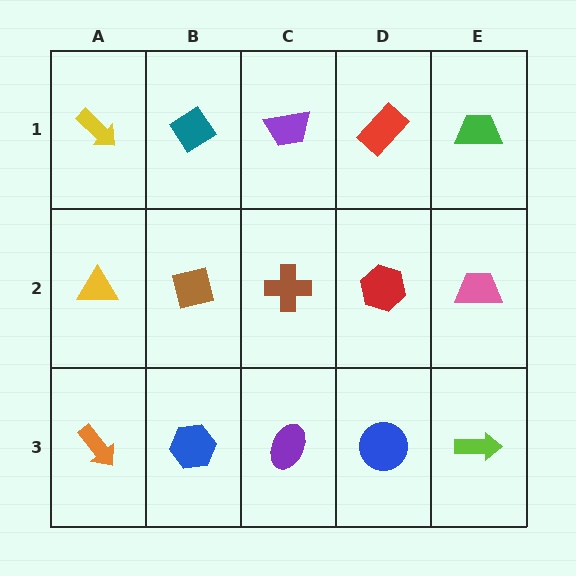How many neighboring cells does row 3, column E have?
2.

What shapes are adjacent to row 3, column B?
A brown square (row 2, column B), an orange arrow (row 3, column A), a purple ellipse (row 3, column C).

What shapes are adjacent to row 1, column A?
A yellow triangle (row 2, column A), a teal diamond (row 1, column B).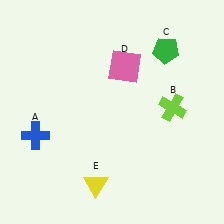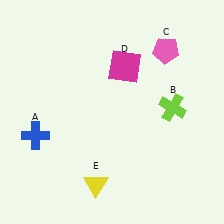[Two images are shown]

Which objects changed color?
C changed from green to pink. D changed from pink to magenta.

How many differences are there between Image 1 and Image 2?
There are 2 differences between the two images.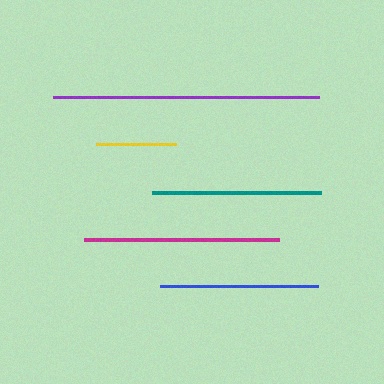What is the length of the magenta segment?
The magenta segment is approximately 195 pixels long.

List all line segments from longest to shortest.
From longest to shortest: purple, magenta, teal, blue, yellow.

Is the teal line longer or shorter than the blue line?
The teal line is longer than the blue line.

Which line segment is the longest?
The purple line is the longest at approximately 266 pixels.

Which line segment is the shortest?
The yellow line is the shortest at approximately 80 pixels.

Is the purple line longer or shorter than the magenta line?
The purple line is longer than the magenta line.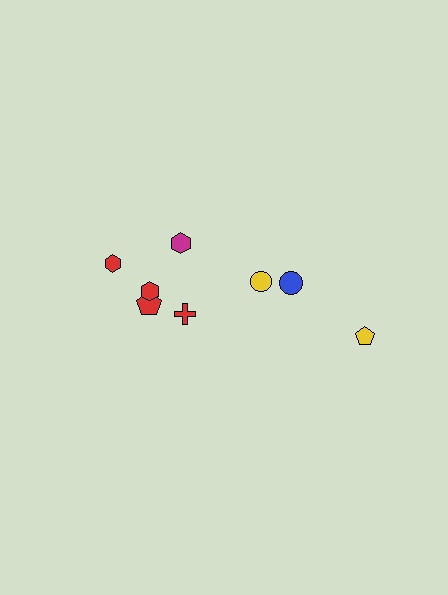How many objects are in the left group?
There are 5 objects.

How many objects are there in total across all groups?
There are 8 objects.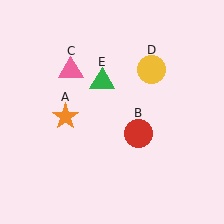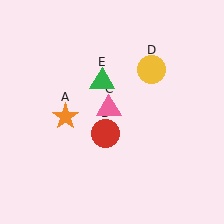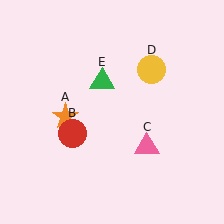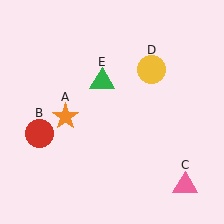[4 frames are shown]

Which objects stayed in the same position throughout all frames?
Orange star (object A) and yellow circle (object D) and green triangle (object E) remained stationary.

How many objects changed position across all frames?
2 objects changed position: red circle (object B), pink triangle (object C).